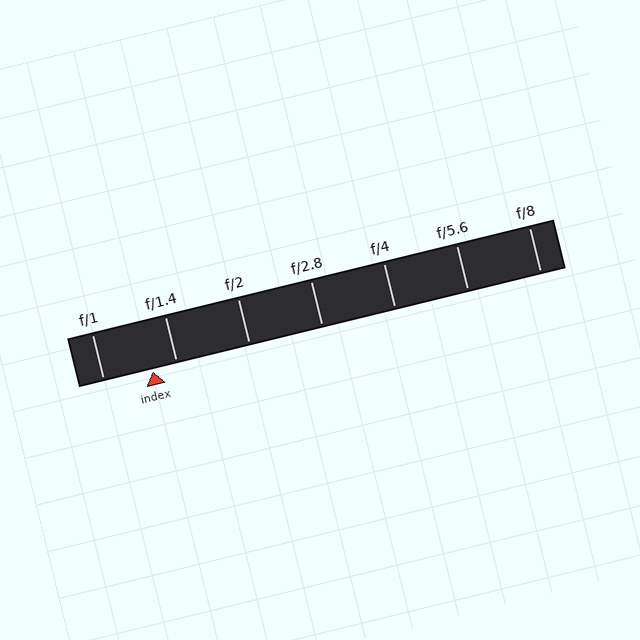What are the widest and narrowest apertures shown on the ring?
The widest aperture shown is f/1 and the narrowest is f/8.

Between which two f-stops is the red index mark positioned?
The index mark is between f/1 and f/1.4.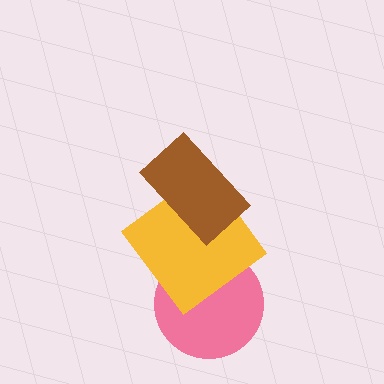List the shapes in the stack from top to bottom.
From top to bottom: the brown rectangle, the yellow diamond, the pink circle.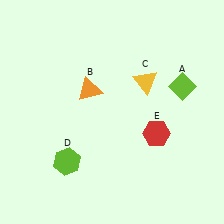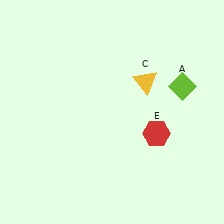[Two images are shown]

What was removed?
The orange triangle (B), the lime hexagon (D) were removed in Image 2.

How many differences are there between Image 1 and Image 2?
There are 2 differences between the two images.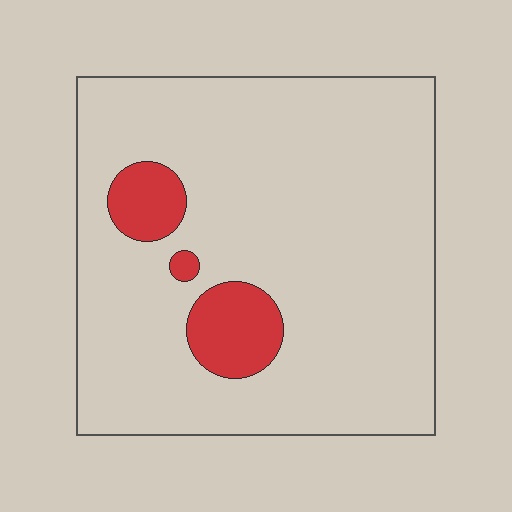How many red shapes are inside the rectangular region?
3.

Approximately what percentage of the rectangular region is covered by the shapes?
Approximately 10%.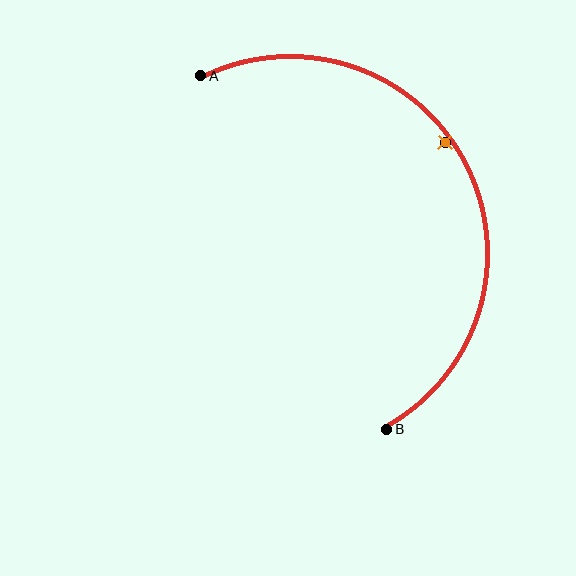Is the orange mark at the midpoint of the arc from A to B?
No — the orange mark does not lie on the arc at all. It sits slightly inside the curve.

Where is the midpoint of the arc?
The arc midpoint is the point on the curve farthest from the straight line joining A and B. It sits to the right of that line.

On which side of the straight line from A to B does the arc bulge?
The arc bulges to the right of the straight line connecting A and B.